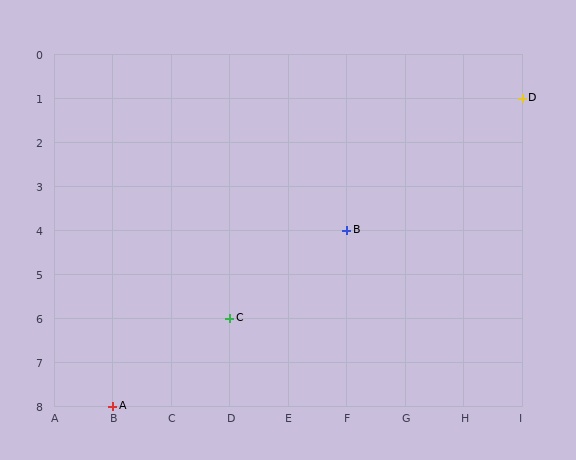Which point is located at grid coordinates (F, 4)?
Point B is at (F, 4).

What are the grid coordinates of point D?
Point D is at grid coordinates (I, 1).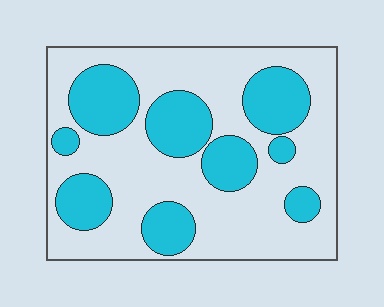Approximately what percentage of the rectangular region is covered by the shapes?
Approximately 35%.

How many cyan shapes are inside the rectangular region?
9.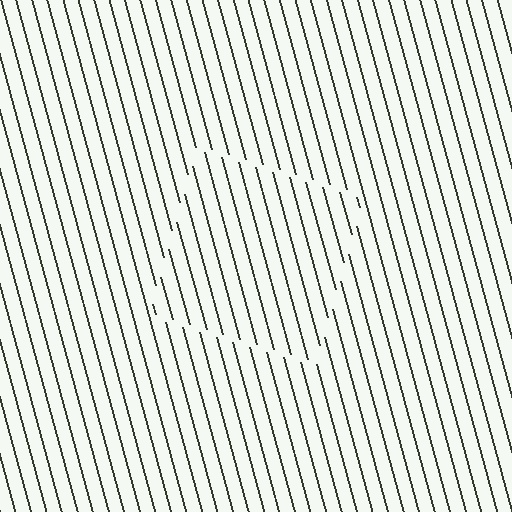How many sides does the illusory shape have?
4 sides — the line-ends trace a square.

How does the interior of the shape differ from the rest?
The interior of the shape contains the same grating, shifted by half a period — the contour is defined by the phase discontinuity where line-ends from the inner and outer gratings abut.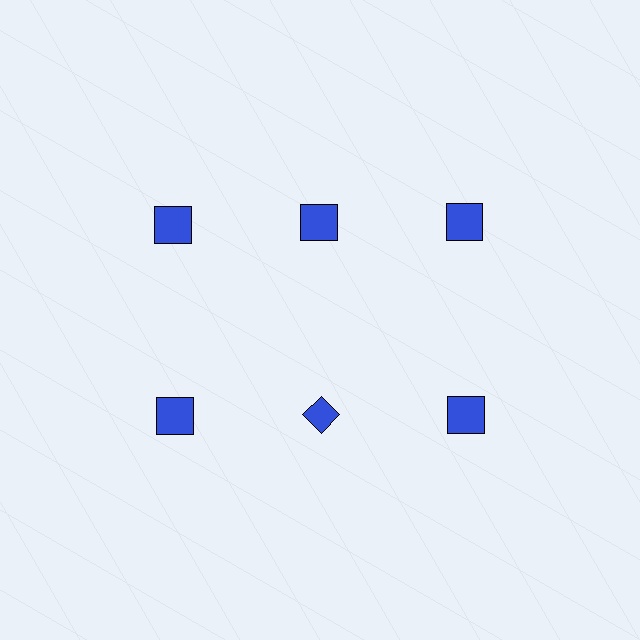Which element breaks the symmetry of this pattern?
The blue diamond in the second row, second from left column breaks the symmetry. All other shapes are blue squares.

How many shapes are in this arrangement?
There are 6 shapes arranged in a grid pattern.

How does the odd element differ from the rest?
It has a different shape: diamond instead of square.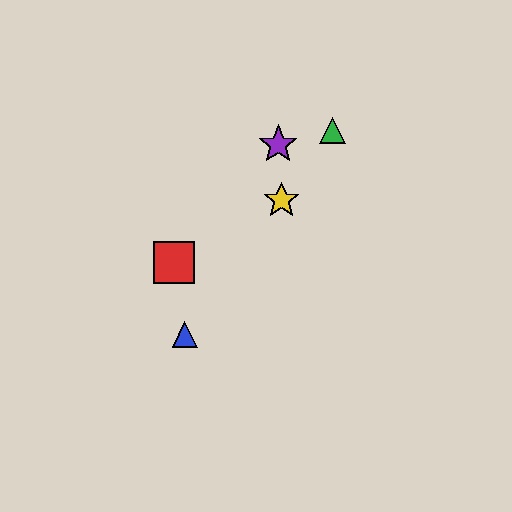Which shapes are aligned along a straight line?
The blue triangle, the green triangle, the yellow star are aligned along a straight line.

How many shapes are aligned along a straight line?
3 shapes (the blue triangle, the green triangle, the yellow star) are aligned along a straight line.